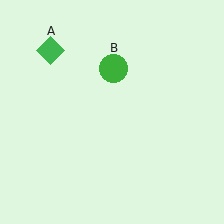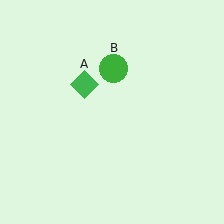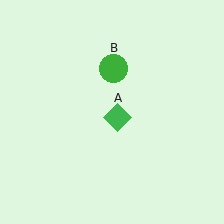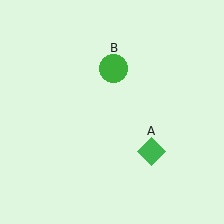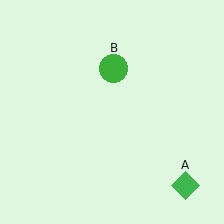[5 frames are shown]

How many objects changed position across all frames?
1 object changed position: green diamond (object A).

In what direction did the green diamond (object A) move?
The green diamond (object A) moved down and to the right.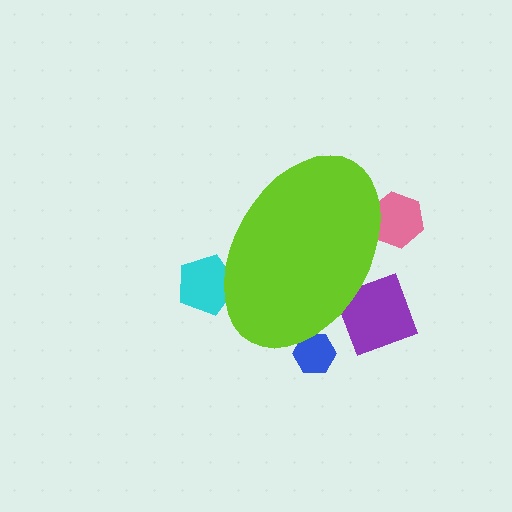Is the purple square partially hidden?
Yes, the purple square is partially hidden behind the lime ellipse.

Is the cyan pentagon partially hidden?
Yes, the cyan pentagon is partially hidden behind the lime ellipse.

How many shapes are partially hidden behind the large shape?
4 shapes are partially hidden.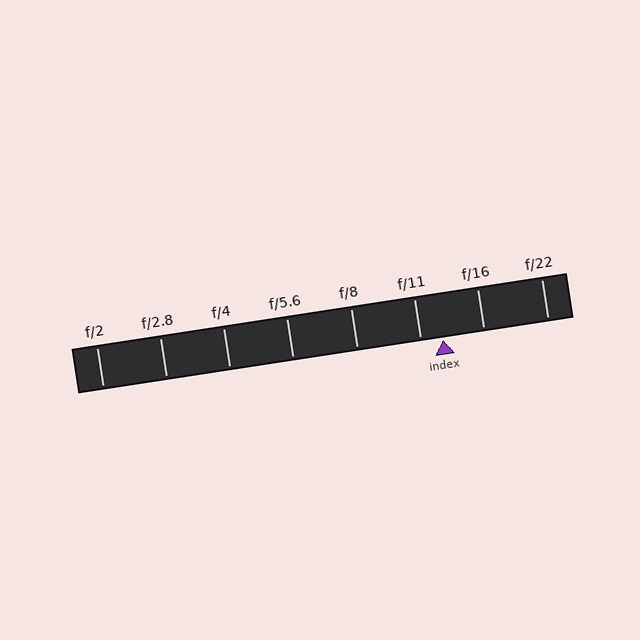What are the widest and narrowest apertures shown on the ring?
The widest aperture shown is f/2 and the narrowest is f/22.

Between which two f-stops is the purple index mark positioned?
The index mark is between f/11 and f/16.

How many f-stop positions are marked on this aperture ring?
There are 8 f-stop positions marked.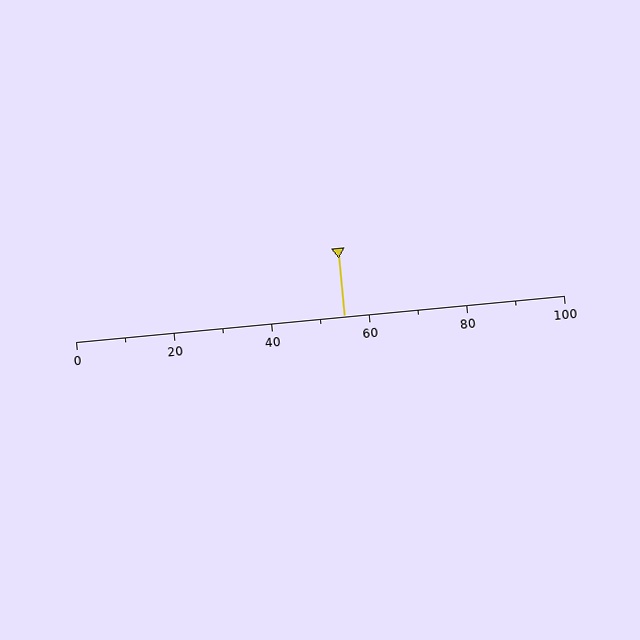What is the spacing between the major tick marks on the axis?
The major ticks are spaced 20 apart.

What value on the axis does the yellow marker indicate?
The marker indicates approximately 55.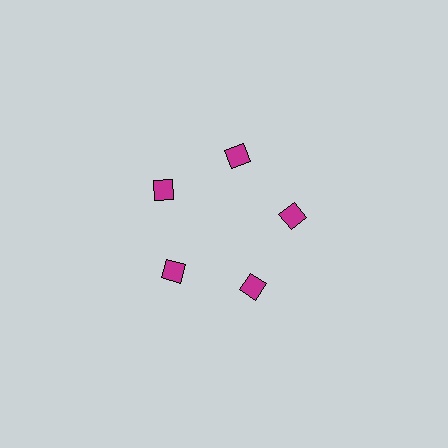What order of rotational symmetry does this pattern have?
This pattern has 5-fold rotational symmetry.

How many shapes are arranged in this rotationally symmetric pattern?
There are 5 shapes, arranged in 5 groups of 1.